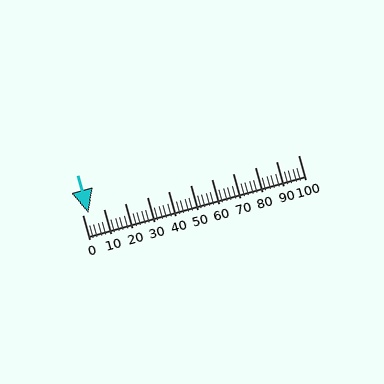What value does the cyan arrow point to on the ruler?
The cyan arrow points to approximately 3.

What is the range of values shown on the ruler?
The ruler shows values from 0 to 100.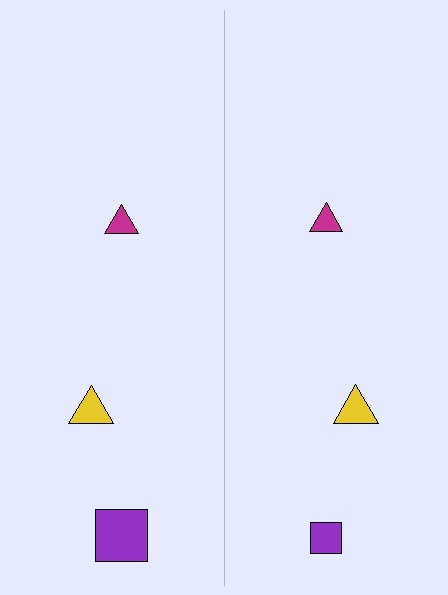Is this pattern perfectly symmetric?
No, the pattern is not perfectly symmetric. The purple square on the right side has a different size than its mirror counterpart.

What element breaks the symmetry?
The purple square on the right side has a different size than its mirror counterpart.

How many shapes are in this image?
There are 6 shapes in this image.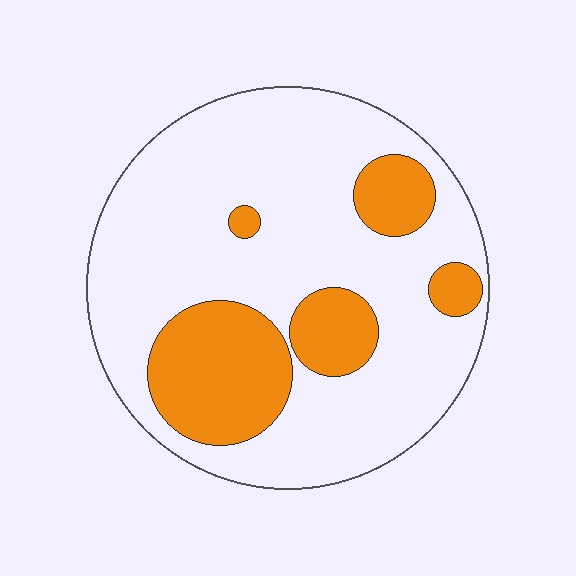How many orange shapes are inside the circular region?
5.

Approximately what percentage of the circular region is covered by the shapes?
Approximately 25%.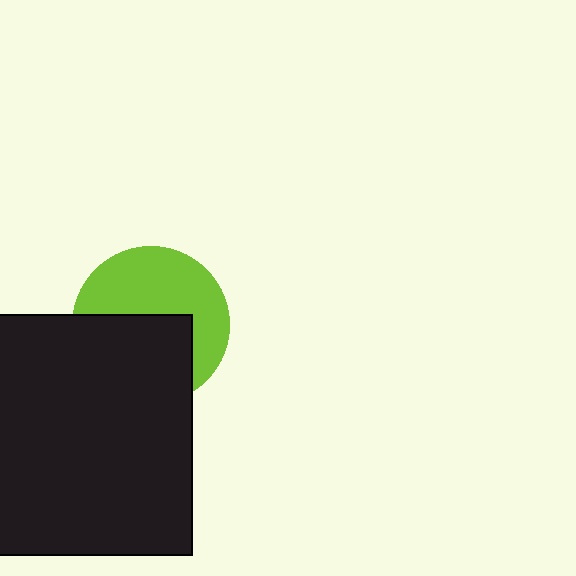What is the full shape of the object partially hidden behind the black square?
The partially hidden object is a lime circle.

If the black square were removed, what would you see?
You would see the complete lime circle.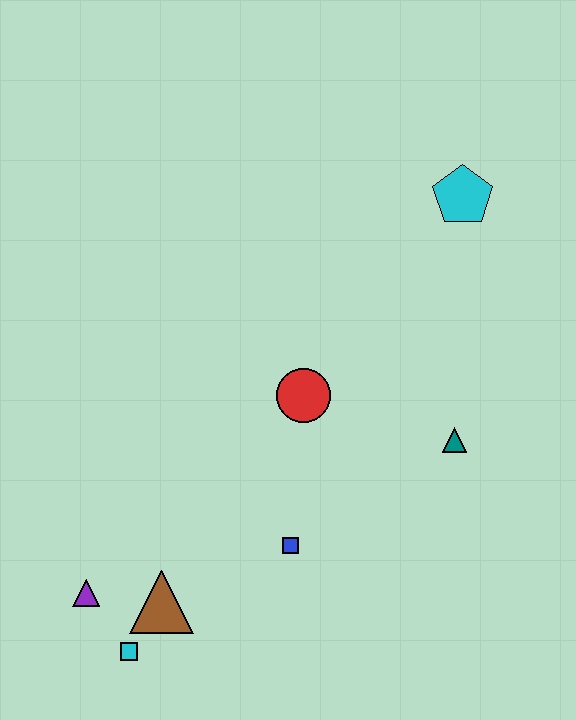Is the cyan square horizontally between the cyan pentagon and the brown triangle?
No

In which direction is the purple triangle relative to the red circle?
The purple triangle is to the left of the red circle.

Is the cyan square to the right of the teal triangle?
No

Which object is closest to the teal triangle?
The red circle is closest to the teal triangle.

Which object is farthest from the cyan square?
The cyan pentagon is farthest from the cyan square.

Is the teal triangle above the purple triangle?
Yes